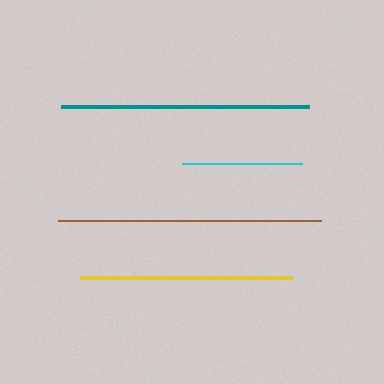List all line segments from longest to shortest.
From longest to shortest: brown, teal, yellow, cyan.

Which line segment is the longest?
The brown line is the longest at approximately 263 pixels.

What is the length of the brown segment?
The brown segment is approximately 263 pixels long.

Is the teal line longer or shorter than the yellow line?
The teal line is longer than the yellow line.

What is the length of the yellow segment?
The yellow segment is approximately 212 pixels long.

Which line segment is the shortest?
The cyan line is the shortest at approximately 120 pixels.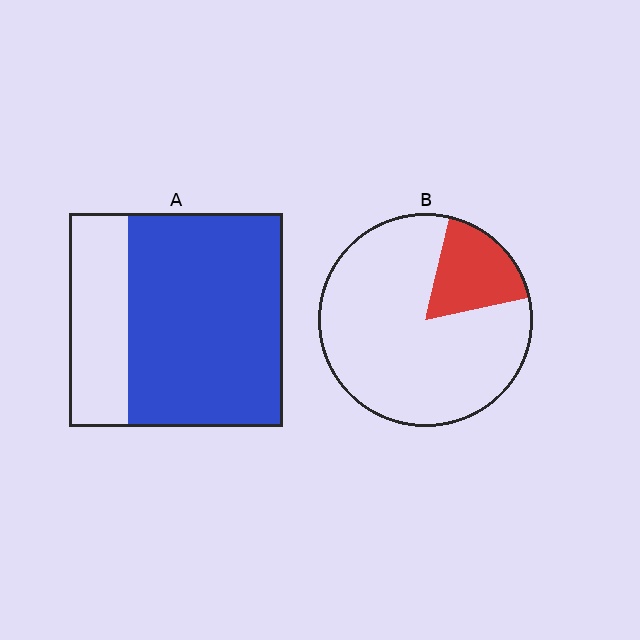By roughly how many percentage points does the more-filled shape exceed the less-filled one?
By roughly 55 percentage points (A over B).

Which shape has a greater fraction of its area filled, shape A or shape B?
Shape A.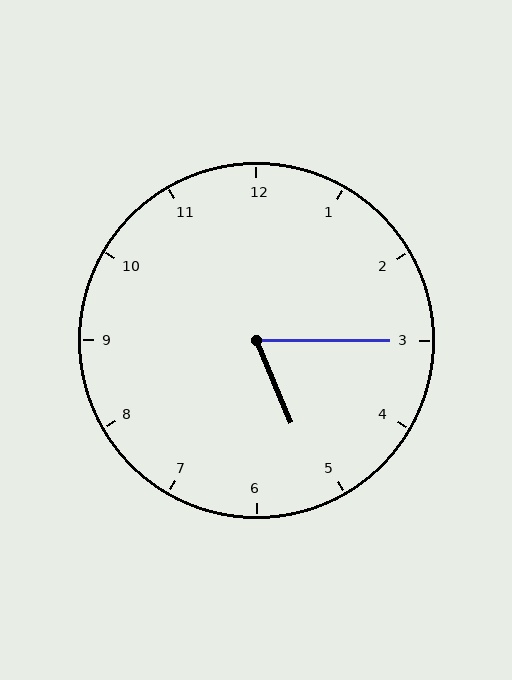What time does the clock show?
5:15.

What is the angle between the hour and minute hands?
Approximately 68 degrees.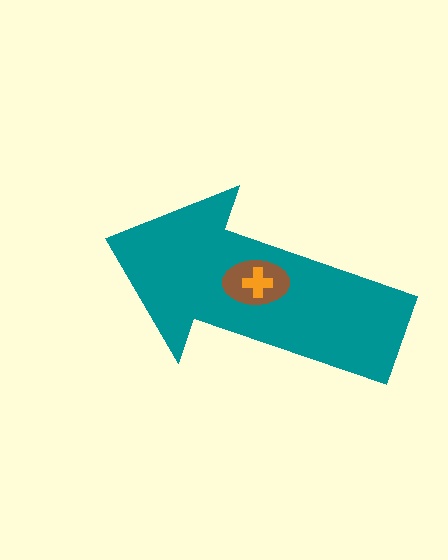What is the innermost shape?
The orange cross.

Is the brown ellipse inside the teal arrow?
Yes.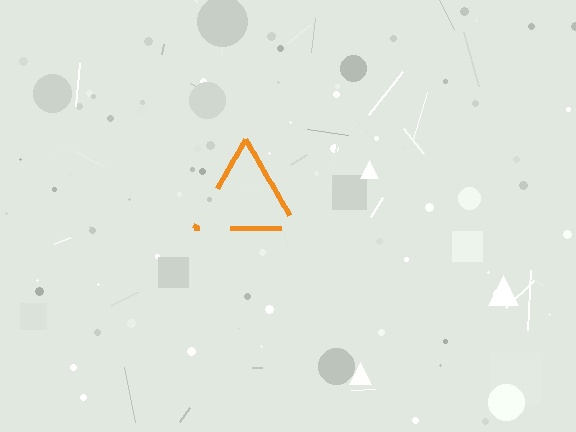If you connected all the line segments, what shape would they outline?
They would outline a triangle.